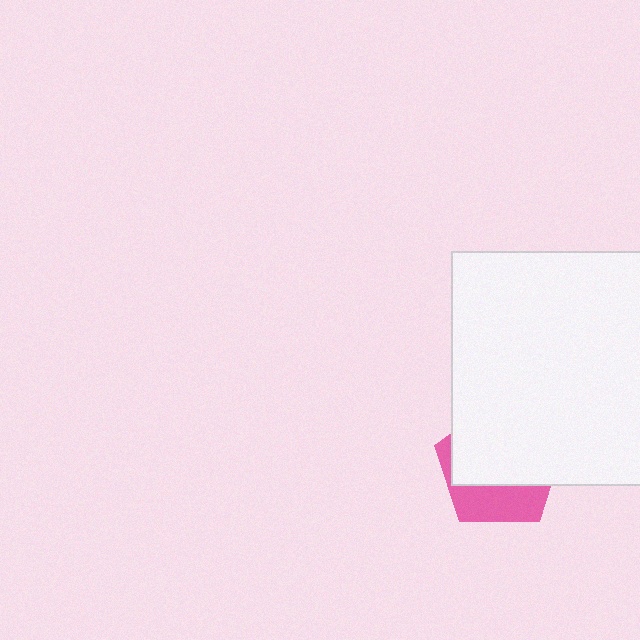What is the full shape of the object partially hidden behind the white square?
The partially hidden object is a pink pentagon.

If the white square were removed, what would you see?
You would see the complete pink pentagon.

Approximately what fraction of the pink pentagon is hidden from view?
Roughly 65% of the pink pentagon is hidden behind the white square.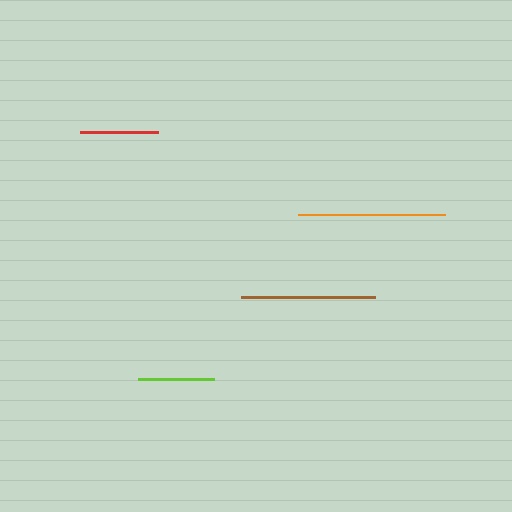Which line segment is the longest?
The orange line is the longest at approximately 147 pixels.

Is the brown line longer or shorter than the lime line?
The brown line is longer than the lime line.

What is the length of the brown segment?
The brown segment is approximately 134 pixels long.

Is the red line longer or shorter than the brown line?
The brown line is longer than the red line.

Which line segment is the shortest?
The lime line is the shortest at approximately 76 pixels.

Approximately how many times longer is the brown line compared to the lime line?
The brown line is approximately 1.8 times the length of the lime line.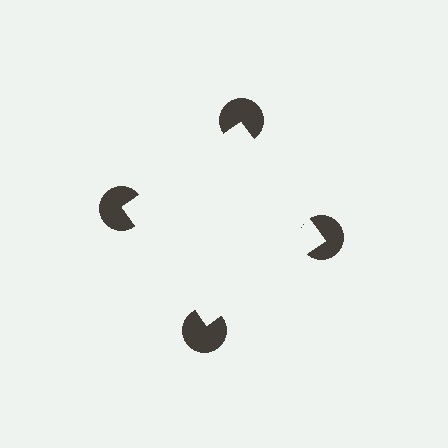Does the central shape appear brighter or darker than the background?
It typically appears slightly brighter than the background, even though no actual brightness change is drawn.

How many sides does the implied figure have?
4 sides.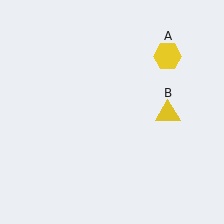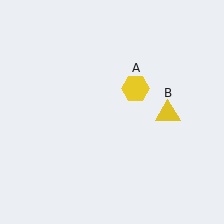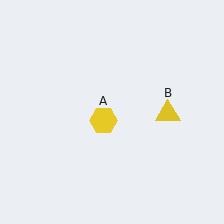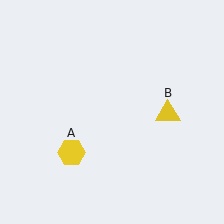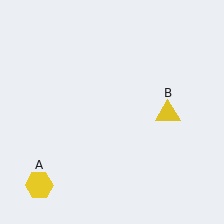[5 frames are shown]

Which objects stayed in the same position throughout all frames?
Yellow triangle (object B) remained stationary.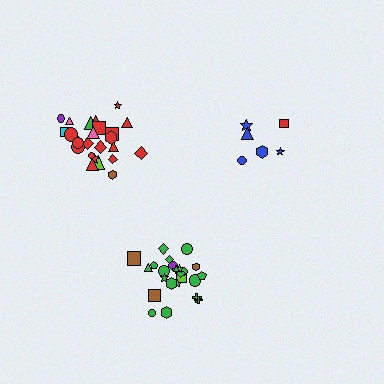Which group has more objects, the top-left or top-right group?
The top-left group.